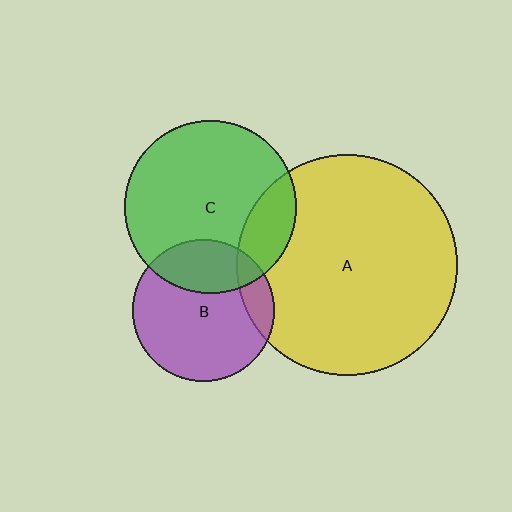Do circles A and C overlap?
Yes.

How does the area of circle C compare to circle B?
Approximately 1.5 times.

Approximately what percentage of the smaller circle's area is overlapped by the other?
Approximately 20%.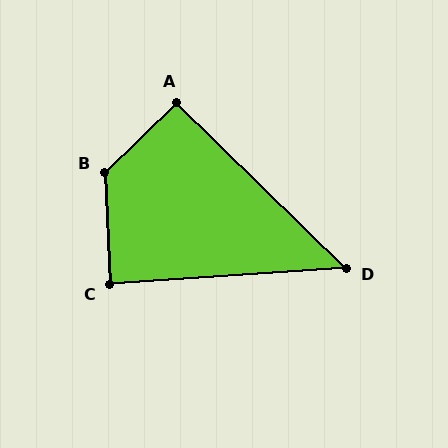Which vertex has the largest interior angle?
B, at approximately 132 degrees.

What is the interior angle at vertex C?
Approximately 88 degrees (approximately right).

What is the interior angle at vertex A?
Approximately 92 degrees (approximately right).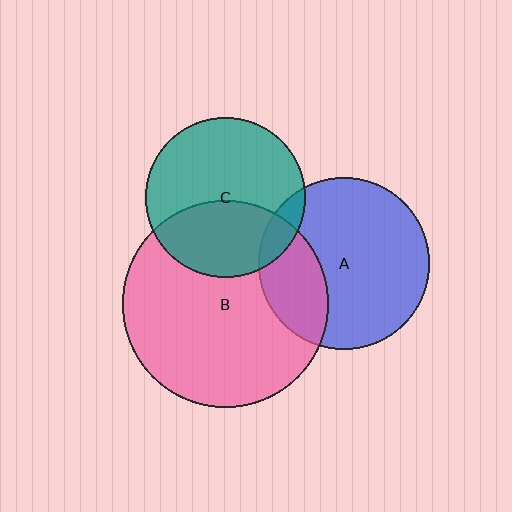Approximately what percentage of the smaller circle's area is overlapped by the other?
Approximately 10%.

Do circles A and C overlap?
Yes.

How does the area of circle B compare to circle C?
Approximately 1.7 times.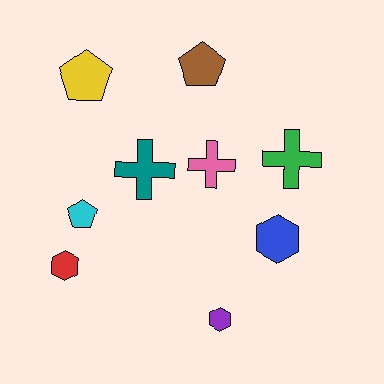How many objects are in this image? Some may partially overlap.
There are 9 objects.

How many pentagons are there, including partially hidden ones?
There are 3 pentagons.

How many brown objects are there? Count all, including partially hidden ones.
There is 1 brown object.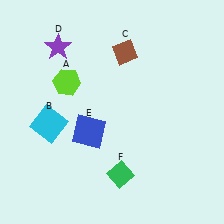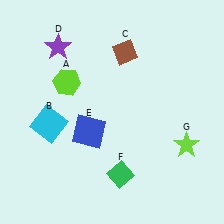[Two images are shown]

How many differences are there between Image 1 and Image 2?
There is 1 difference between the two images.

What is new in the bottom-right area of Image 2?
A lime star (G) was added in the bottom-right area of Image 2.